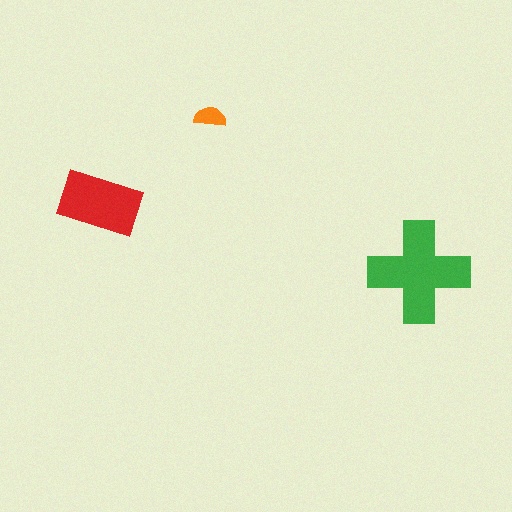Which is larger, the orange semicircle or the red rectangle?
The red rectangle.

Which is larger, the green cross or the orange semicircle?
The green cross.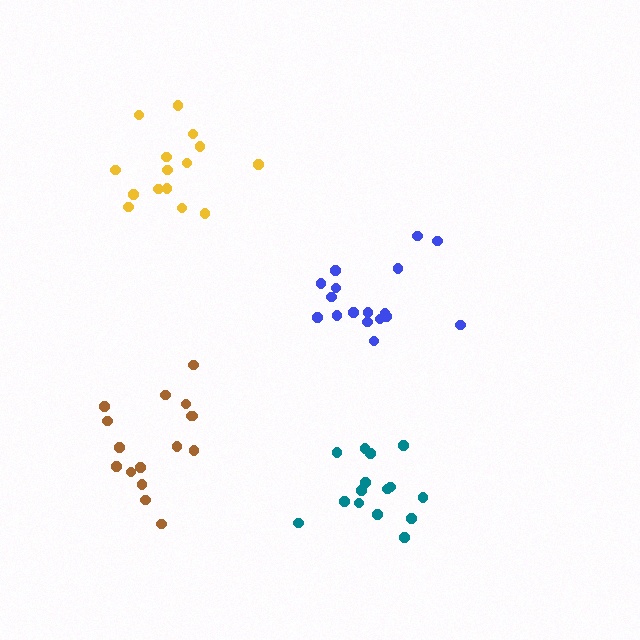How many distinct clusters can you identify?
There are 4 distinct clusters.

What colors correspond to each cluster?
The clusters are colored: blue, yellow, brown, teal.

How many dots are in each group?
Group 1: 17 dots, Group 2: 15 dots, Group 3: 16 dots, Group 4: 15 dots (63 total).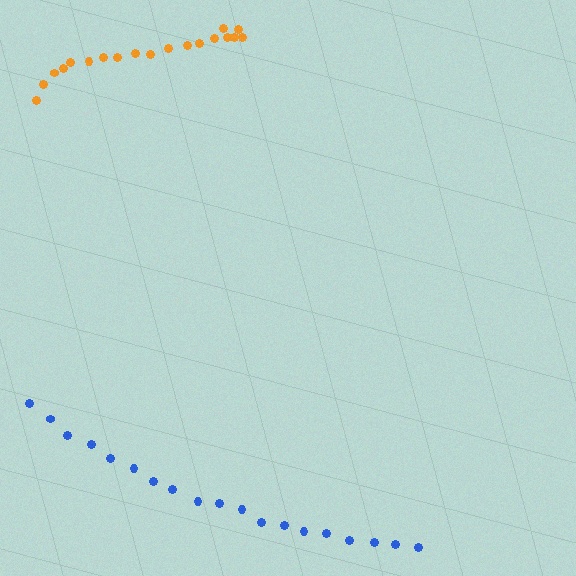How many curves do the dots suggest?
There are 2 distinct paths.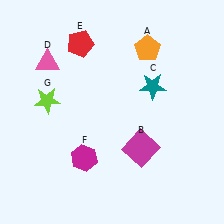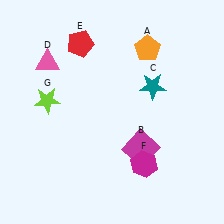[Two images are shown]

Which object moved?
The magenta hexagon (F) moved right.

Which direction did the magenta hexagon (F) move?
The magenta hexagon (F) moved right.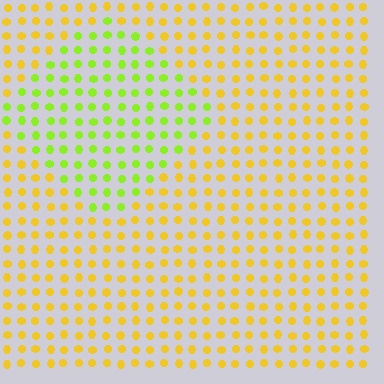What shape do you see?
I see a diamond.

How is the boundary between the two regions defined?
The boundary is defined purely by a slight shift in hue (about 42 degrees). Spacing, size, and orientation are identical on both sides.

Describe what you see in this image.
The image is filled with small yellow elements in a uniform arrangement. A diamond-shaped region is visible where the elements are tinted to a slightly different hue, forming a subtle color boundary.